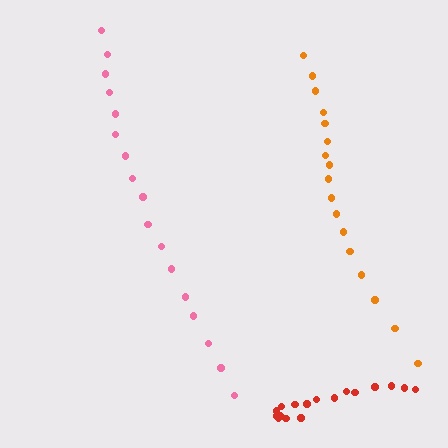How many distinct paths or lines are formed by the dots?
There are 3 distinct paths.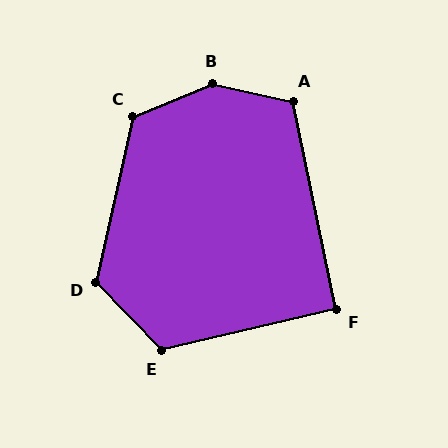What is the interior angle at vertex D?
Approximately 123 degrees (obtuse).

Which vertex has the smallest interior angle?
F, at approximately 92 degrees.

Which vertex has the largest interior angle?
B, at approximately 145 degrees.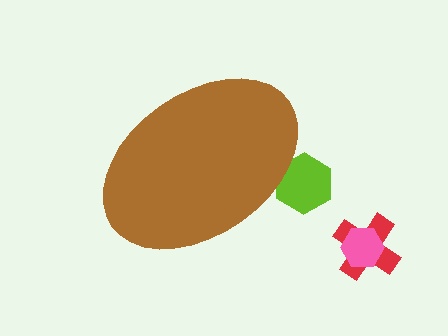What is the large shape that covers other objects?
A brown ellipse.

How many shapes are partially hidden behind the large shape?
1 shape is partially hidden.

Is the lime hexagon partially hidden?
Yes, the lime hexagon is partially hidden behind the brown ellipse.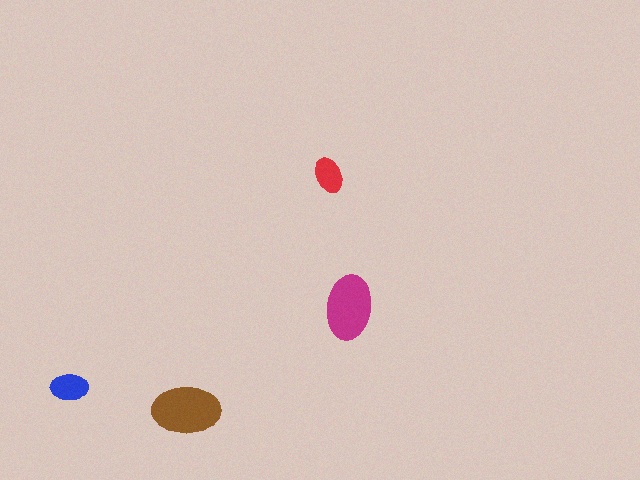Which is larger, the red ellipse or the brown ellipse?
The brown one.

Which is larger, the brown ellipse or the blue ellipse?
The brown one.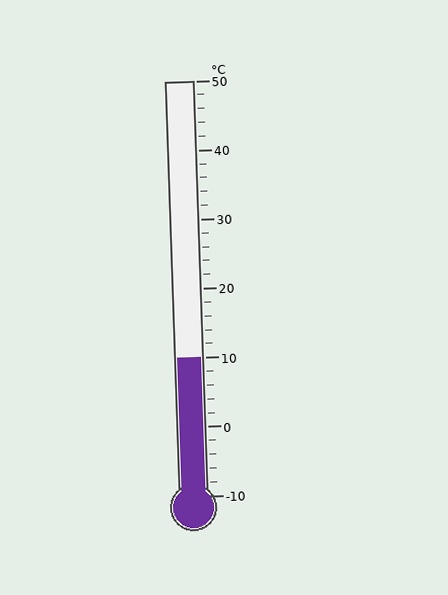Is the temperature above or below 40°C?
The temperature is below 40°C.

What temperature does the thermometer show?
The thermometer shows approximately 10°C.